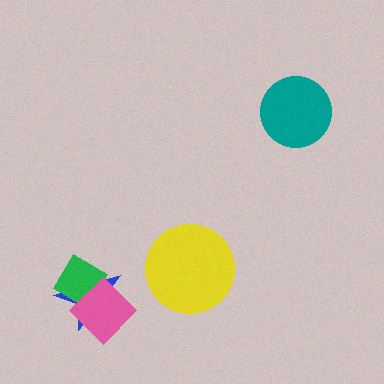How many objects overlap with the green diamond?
2 objects overlap with the green diamond.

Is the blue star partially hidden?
Yes, it is partially covered by another shape.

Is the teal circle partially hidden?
No, no other shape covers it.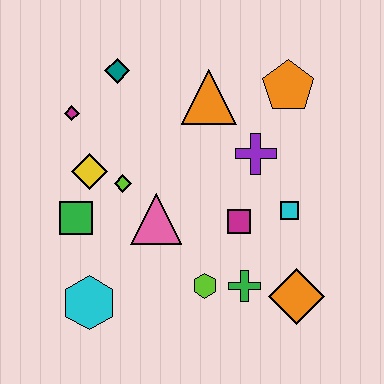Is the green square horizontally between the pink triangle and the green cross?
No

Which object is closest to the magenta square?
The cyan square is closest to the magenta square.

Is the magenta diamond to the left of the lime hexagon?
Yes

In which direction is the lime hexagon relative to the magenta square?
The lime hexagon is below the magenta square.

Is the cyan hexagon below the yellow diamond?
Yes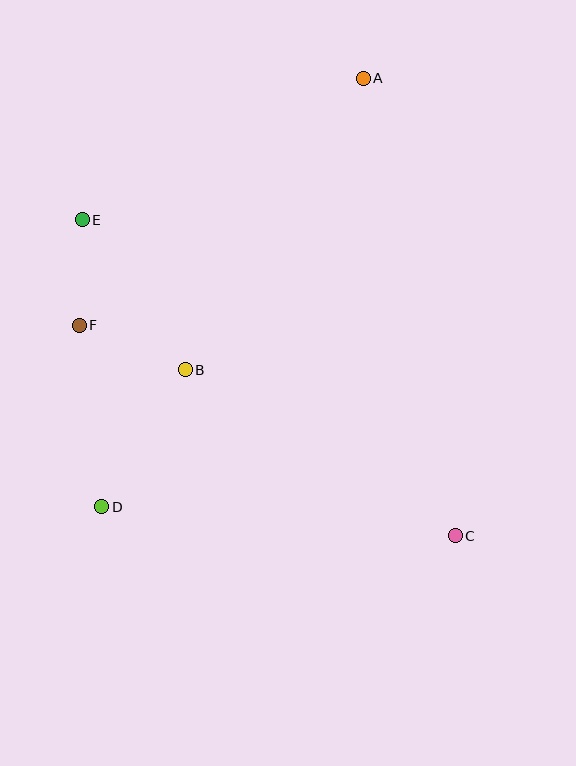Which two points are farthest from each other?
Points A and D are farthest from each other.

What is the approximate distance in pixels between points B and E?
The distance between B and E is approximately 182 pixels.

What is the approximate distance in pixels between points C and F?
The distance between C and F is approximately 431 pixels.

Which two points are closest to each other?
Points E and F are closest to each other.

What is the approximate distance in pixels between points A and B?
The distance between A and B is approximately 342 pixels.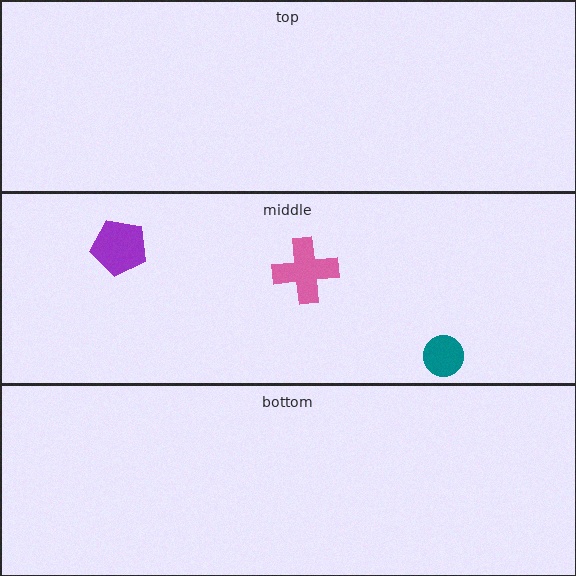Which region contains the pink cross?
The middle region.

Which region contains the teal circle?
The middle region.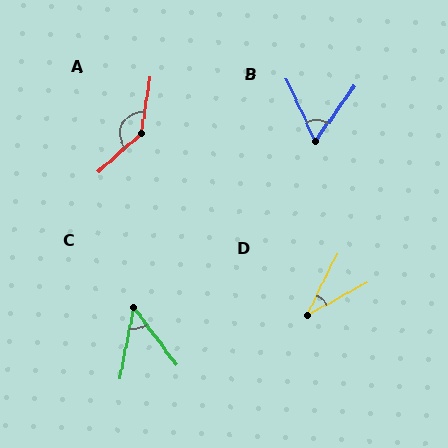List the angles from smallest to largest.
D (35°), C (47°), B (60°), A (141°).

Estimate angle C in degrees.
Approximately 47 degrees.